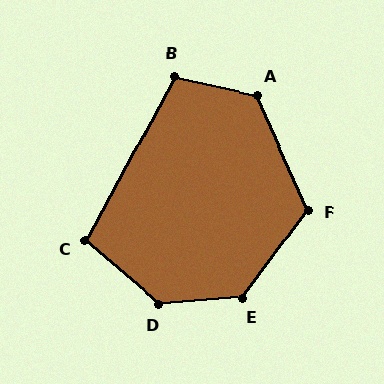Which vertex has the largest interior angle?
D, at approximately 135 degrees.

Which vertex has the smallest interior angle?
C, at approximately 103 degrees.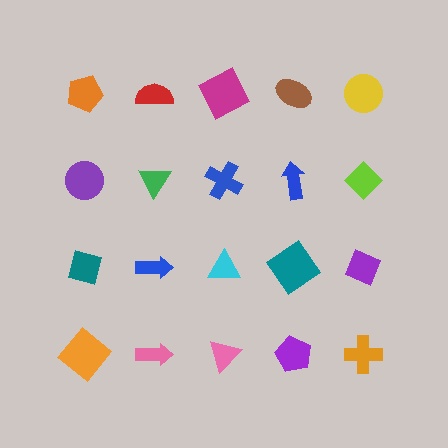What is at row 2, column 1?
A purple circle.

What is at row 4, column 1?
An orange diamond.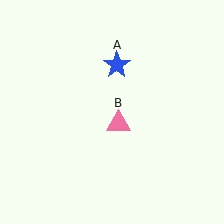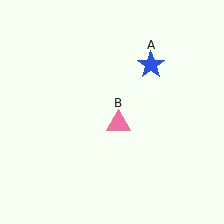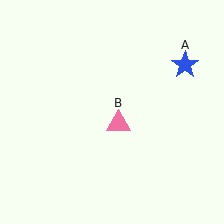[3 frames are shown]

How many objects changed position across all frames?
1 object changed position: blue star (object A).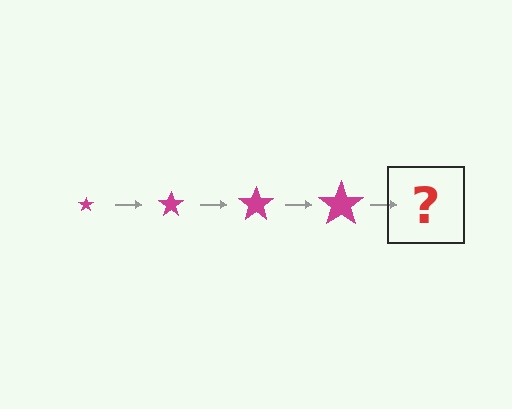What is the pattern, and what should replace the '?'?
The pattern is that the star gets progressively larger each step. The '?' should be a magenta star, larger than the previous one.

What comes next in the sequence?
The next element should be a magenta star, larger than the previous one.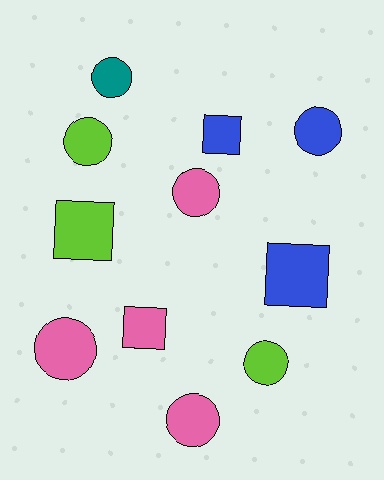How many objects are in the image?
There are 11 objects.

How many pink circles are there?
There are 3 pink circles.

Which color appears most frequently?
Pink, with 4 objects.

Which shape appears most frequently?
Circle, with 7 objects.